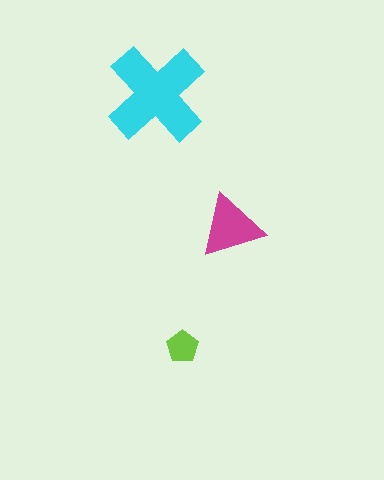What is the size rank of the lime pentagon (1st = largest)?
3rd.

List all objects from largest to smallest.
The cyan cross, the magenta triangle, the lime pentagon.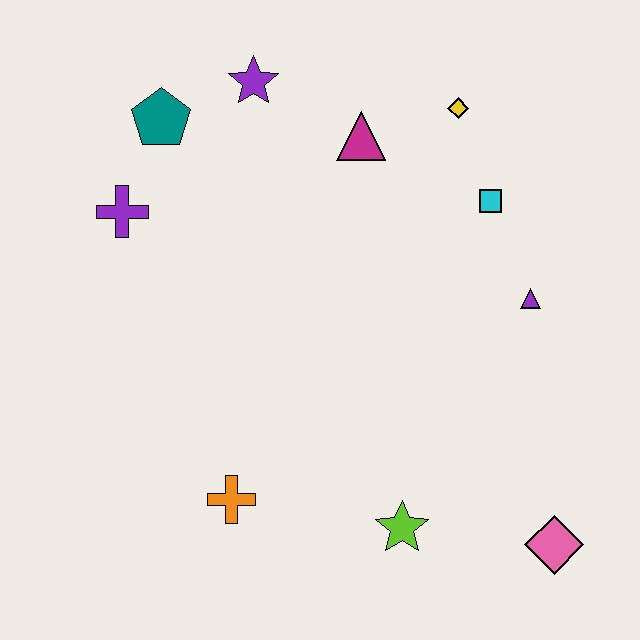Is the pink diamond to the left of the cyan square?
No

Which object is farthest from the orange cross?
The yellow diamond is farthest from the orange cross.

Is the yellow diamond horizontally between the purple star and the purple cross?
No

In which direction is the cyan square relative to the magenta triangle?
The cyan square is to the right of the magenta triangle.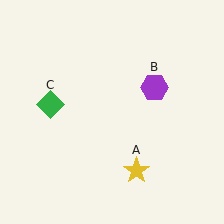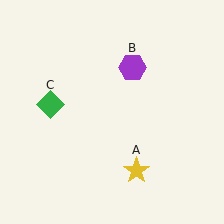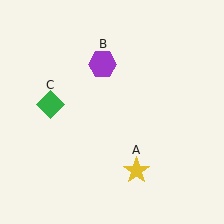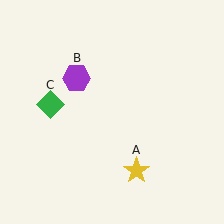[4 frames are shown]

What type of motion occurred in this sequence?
The purple hexagon (object B) rotated counterclockwise around the center of the scene.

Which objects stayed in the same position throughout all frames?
Yellow star (object A) and green diamond (object C) remained stationary.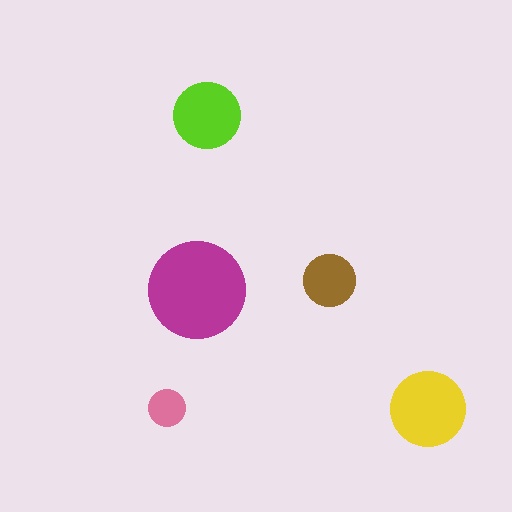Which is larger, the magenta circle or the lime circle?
The magenta one.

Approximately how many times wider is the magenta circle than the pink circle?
About 2.5 times wider.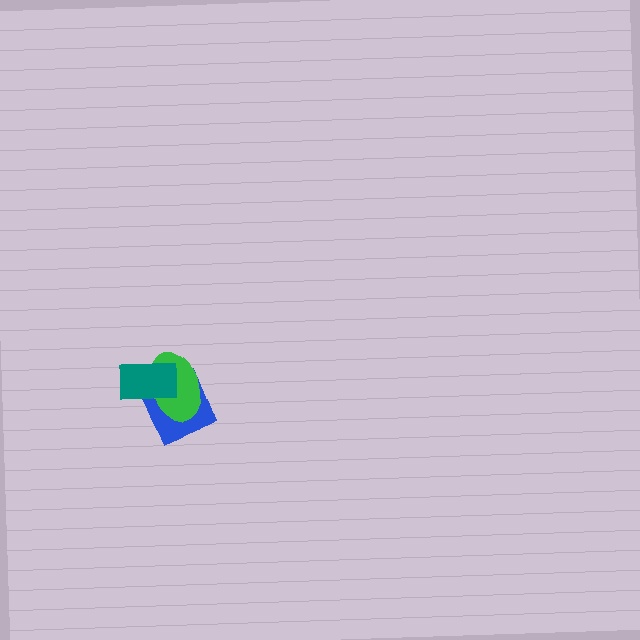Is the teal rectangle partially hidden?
No, no other shape covers it.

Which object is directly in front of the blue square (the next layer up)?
The green ellipse is directly in front of the blue square.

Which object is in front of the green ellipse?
The teal rectangle is in front of the green ellipse.